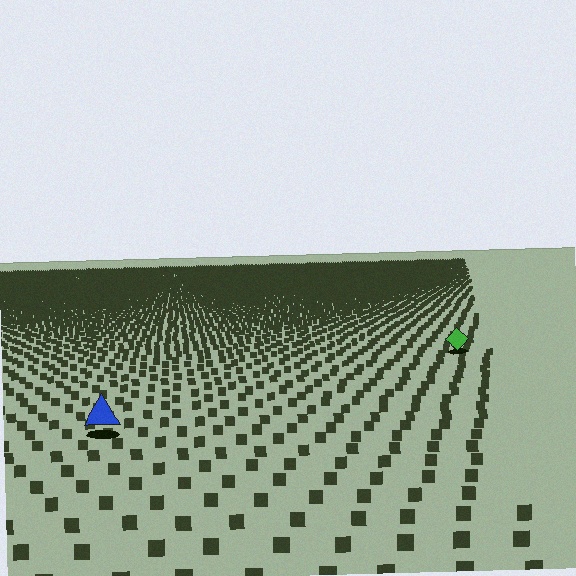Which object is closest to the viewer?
The blue triangle is closest. The texture marks near it are larger and more spread out.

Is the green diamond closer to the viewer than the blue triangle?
No. The blue triangle is closer — you can tell from the texture gradient: the ground texture is coarser near it.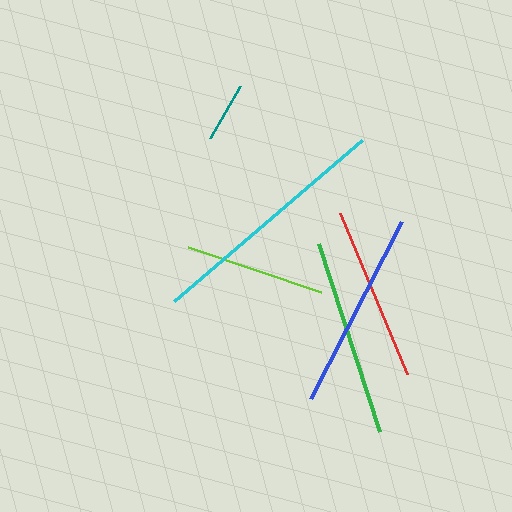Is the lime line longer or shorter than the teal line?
The lime line is longer than the teal line.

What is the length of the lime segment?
The lime segment is approximately 141 pixels long.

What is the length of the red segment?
The red segment is approximately 174 pixels long.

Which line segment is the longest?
The cyan line is the longest at approximately 247 pixels.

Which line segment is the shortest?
The teal line is the shortest at approximately 60 pixels.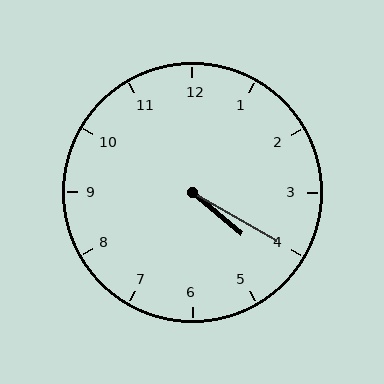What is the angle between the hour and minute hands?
Approximately 10 degrees.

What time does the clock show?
4:20.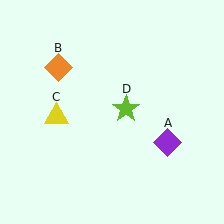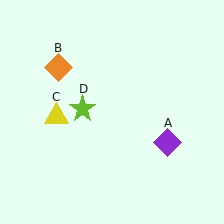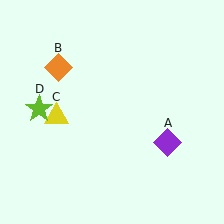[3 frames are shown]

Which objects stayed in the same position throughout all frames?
Purple diamond (object A) and orange diamond (object B) and yellow triangle (object C) remained stationary.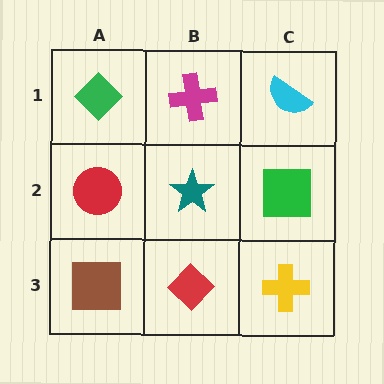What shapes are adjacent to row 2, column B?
A magenta cross (row 1, column B), a red diamond (row 3, column B), a red circle (row 2, column A), a green square (row 2, column C).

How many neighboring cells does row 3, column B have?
3.